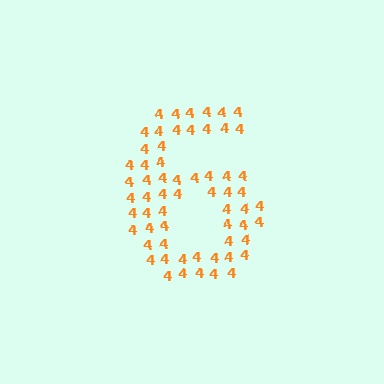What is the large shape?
The large shape is the digit 6.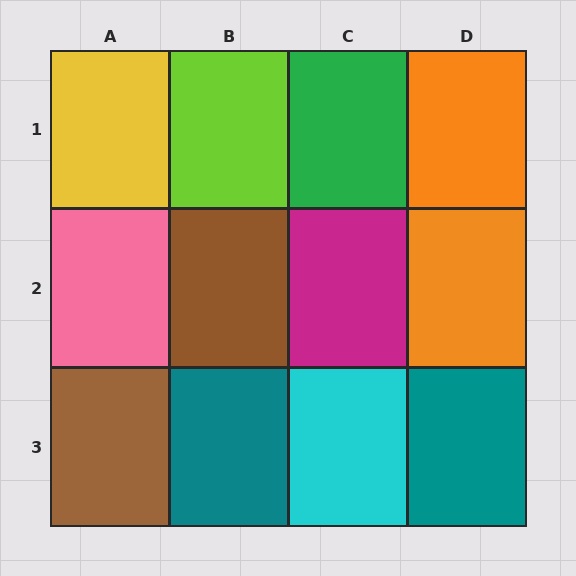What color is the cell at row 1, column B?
Lime.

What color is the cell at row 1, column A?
Yellow.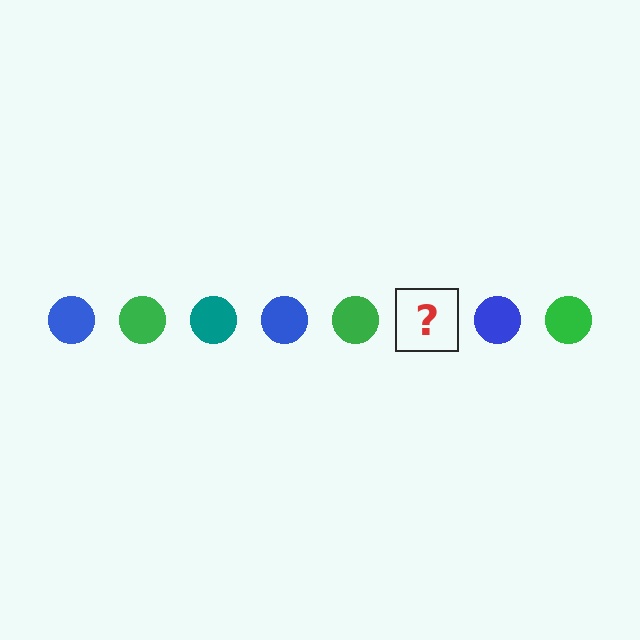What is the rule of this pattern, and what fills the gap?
The rule is that the pattern cycles through blue, green, teal circles. The gap should be filled with a teal circle.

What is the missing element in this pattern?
The missing element is a teal circle.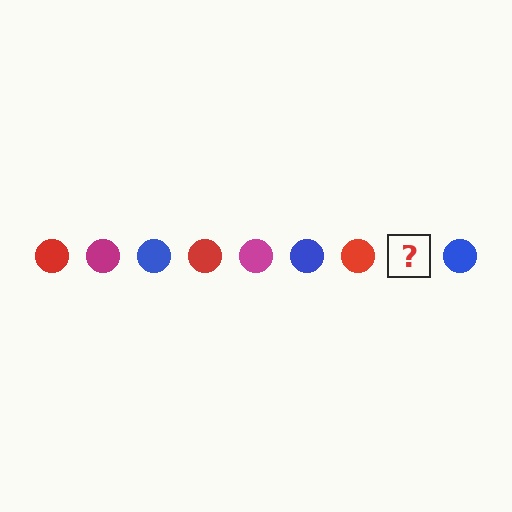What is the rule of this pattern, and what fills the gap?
The rule is that the pattern cycles through red, magenta, blue circles. The gap should be filled with a magenta circle.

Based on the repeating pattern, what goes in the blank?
The blank should be a magenta circle.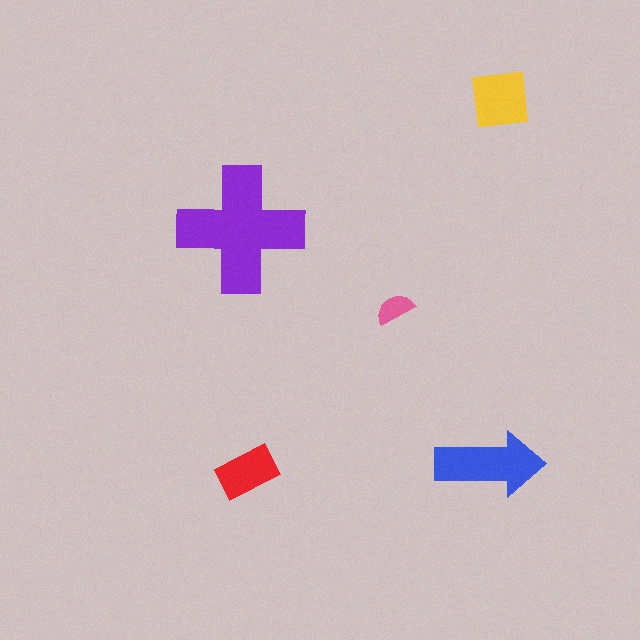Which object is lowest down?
The red rectangle is bottommost.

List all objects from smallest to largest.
The pink semicircle, the red rectangle, the yellow square, the blue arrow, the purple cross.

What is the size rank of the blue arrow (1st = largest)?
2nd.